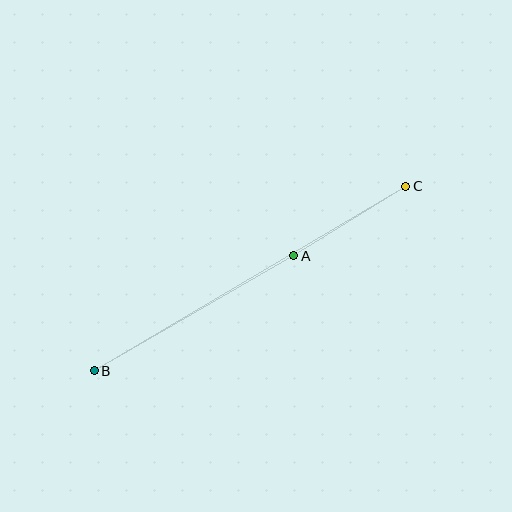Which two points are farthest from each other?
Points B and C are farthest from each other.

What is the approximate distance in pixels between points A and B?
The distance between A and B is approximately 231 pixels.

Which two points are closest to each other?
Points A and C are closest to each other.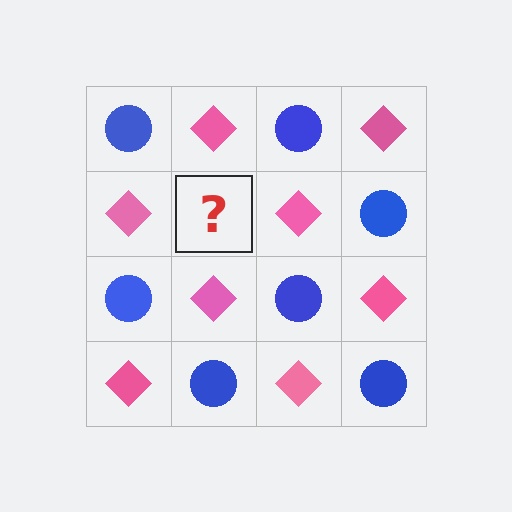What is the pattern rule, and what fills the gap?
The rule is that it alternates blue circle and pink diamond in a checkerboard pattern. The gap should be filled with a blue circle.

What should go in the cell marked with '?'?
The missing cell should contain a blue circle.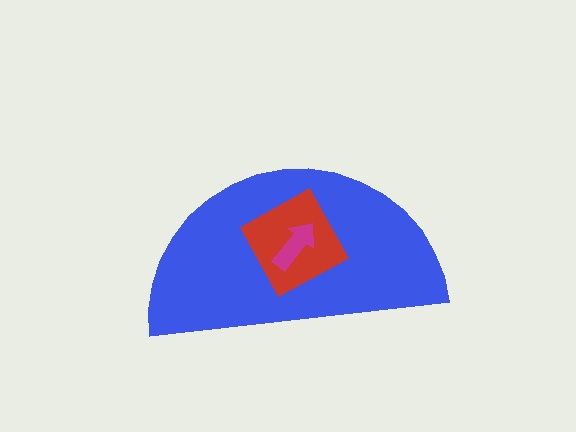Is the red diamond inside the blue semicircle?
Yes.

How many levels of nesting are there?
3.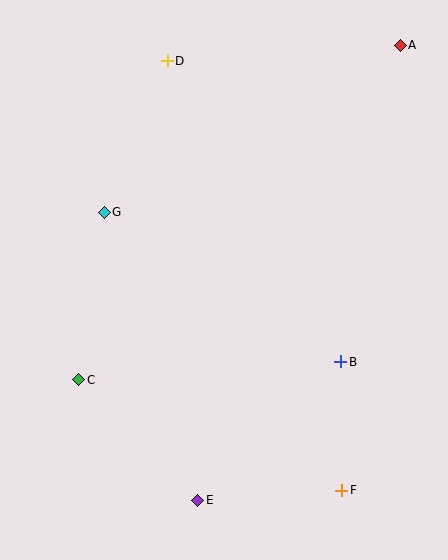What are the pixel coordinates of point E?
Point E is at (198, 500).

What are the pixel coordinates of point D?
Point D is at (167, 61).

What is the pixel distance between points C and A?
The distance between C and A is 464 pixels.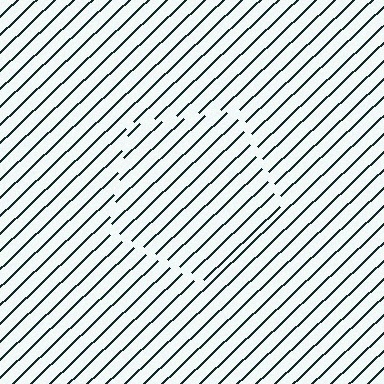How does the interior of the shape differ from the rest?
The interior of the shape contains the same grating, shifted by half a period — the contour is defined by the phase discontinuity where line-ends from the inner and outer gratings abut.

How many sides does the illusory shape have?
5 sides — the line-ends trace a pentagon.